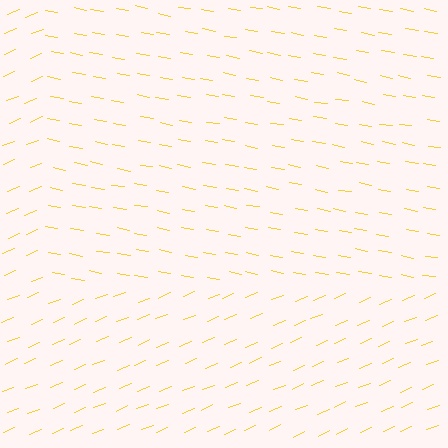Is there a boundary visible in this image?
Yes, there is a texture boundary formed by a change in line orientation.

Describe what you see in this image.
The image is filled with small yellow line segments. A rectangle region in the image has lines oriented differently from the surrounding lines, creating a visible texture boundary.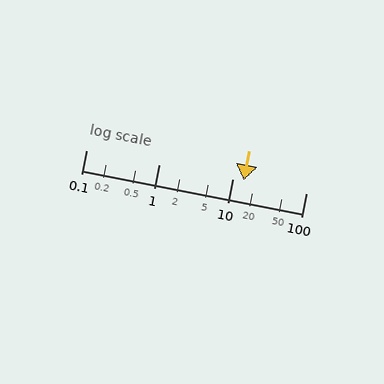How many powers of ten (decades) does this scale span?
The scale spans 3 decades, from 0.1 to 100.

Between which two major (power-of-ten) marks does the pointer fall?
The pointer is between 10 and 100.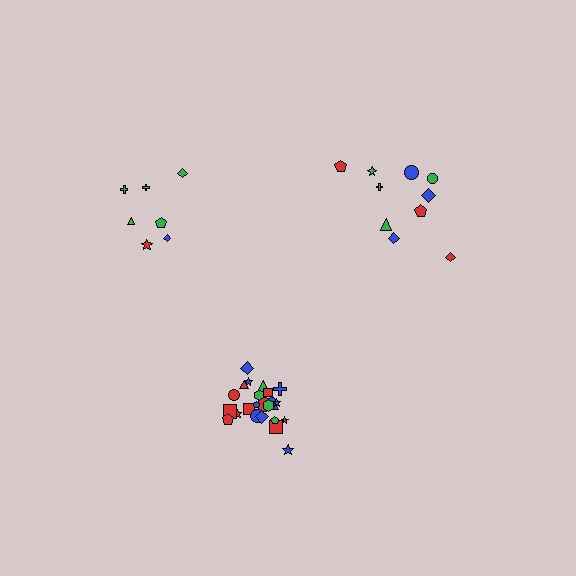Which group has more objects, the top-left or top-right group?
The top-right group.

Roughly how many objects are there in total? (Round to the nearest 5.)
Roughly 40 objects in total.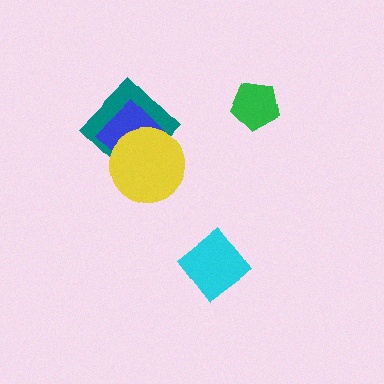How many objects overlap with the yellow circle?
2 objects overlap with the yellow circle.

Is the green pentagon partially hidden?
No, no other shape covers it.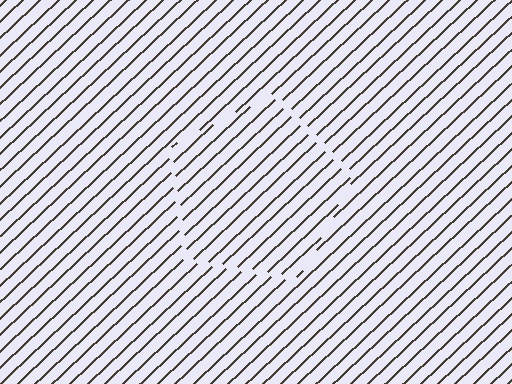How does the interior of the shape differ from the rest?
The interior of the shape contains the same grating, shifted by half a period — the contour is defined by the phase discontinuity where line-ends from the inner and outer gratings abut.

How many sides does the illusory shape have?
5 sides — the line-ends trace a pentagon.